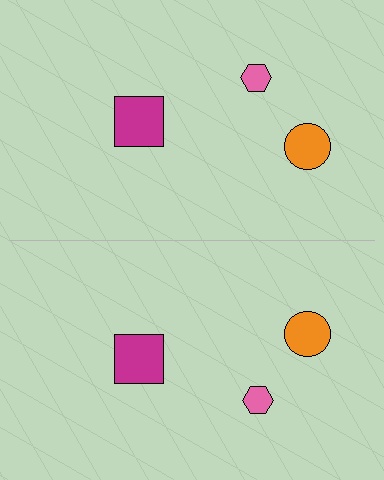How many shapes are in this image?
There are 6 shapes in this image.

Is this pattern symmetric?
Yes, this pattern has bilateral (reflection) symmetry.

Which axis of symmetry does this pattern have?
The pattern has a horizontal axis of symmetry running through the center of the image.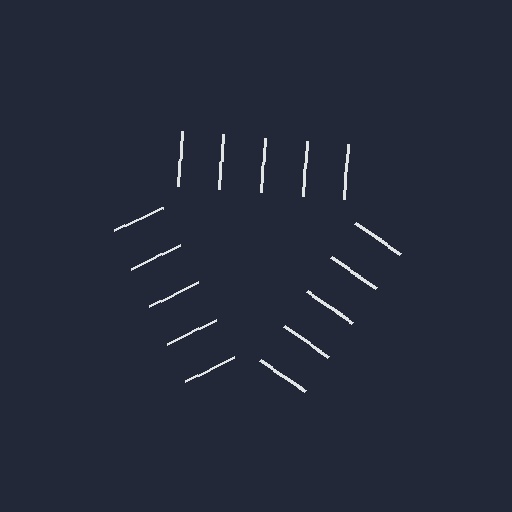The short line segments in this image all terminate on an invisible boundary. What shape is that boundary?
An illusory triangle — the line segments terminate on its edges but no continuous stroke is drawn.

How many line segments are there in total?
15 — 5 along each of the 3 edges.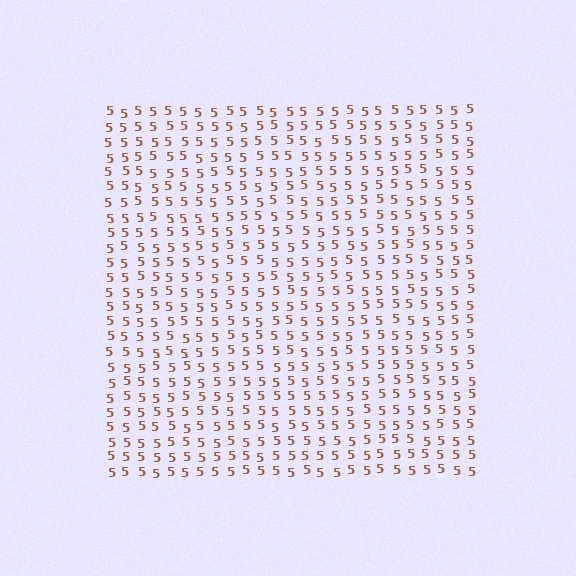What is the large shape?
The large shape is a square.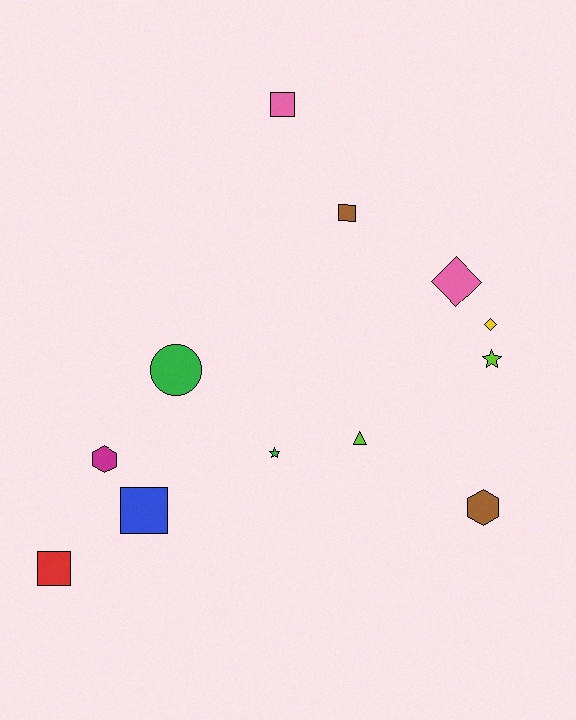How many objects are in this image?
There are 12 objects.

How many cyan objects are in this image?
There are no cyan objects.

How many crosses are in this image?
There are no crosses.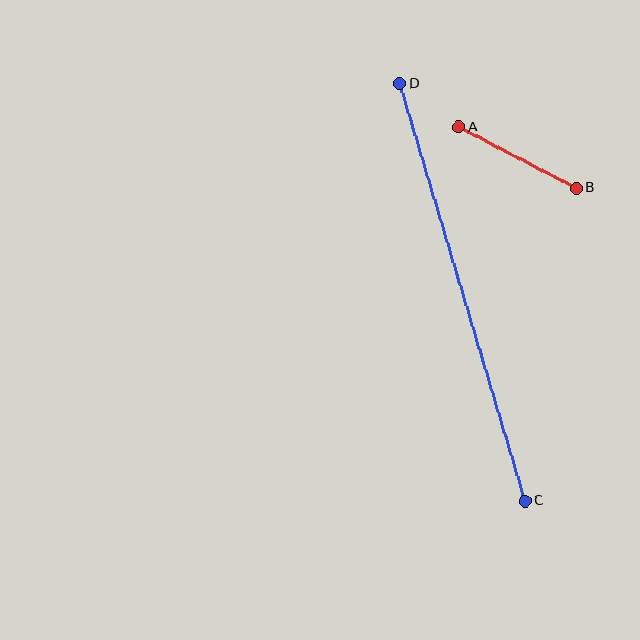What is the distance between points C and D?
The distance is approximately 436 pixels.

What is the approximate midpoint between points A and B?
The midpoint is at approximately (518, 158) pixels.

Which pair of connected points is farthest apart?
Points C and D are farthest apart.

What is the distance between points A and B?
The distance is approximately 132 pixels.